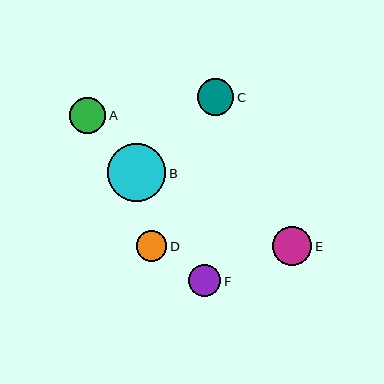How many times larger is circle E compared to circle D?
Circle E is approximately 1.3 times the size of circle D.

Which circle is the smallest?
Circle D is the smallest with a size of approximately 30 pixels.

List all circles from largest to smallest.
From largest to smallest: B, E, C, A, F, D.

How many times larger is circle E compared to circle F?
Circle E is approximately 1.2 times the size of circle F.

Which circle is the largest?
Circle B is the largest with a size of approximately 58 pixels.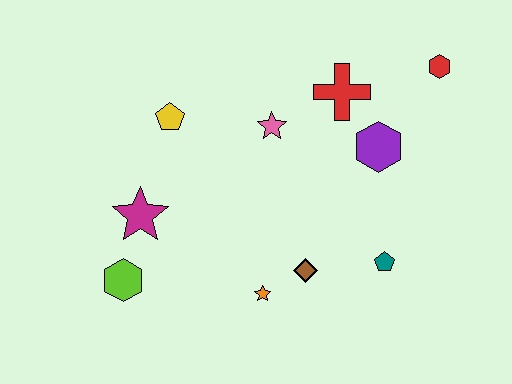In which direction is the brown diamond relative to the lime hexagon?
The brown diamond is to the right of the lime hexagon.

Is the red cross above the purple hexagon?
Yes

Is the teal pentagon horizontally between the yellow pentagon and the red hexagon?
Yes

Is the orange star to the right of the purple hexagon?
No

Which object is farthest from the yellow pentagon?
The red hexagon is farthest from the yellow pentagon.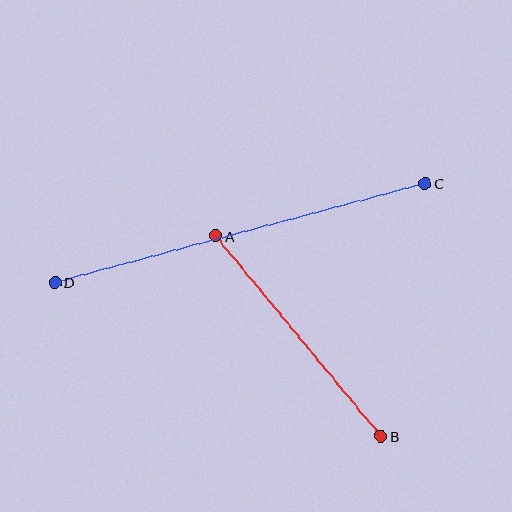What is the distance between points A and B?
The distance is approximately 260 pixels.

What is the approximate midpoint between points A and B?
The midpoint is at approximately (298, 336) pixels.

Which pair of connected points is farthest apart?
Points C and D are farthest apart.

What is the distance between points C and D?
The distance is approximately 383 pixels.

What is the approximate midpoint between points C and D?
The midpoint is at approximately (240, 233) pixels.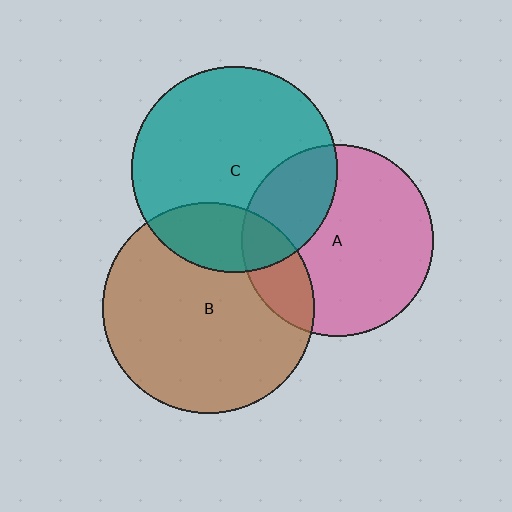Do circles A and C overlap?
Yes.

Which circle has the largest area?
Circle B (brown).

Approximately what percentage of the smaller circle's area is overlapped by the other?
Approximately 30%.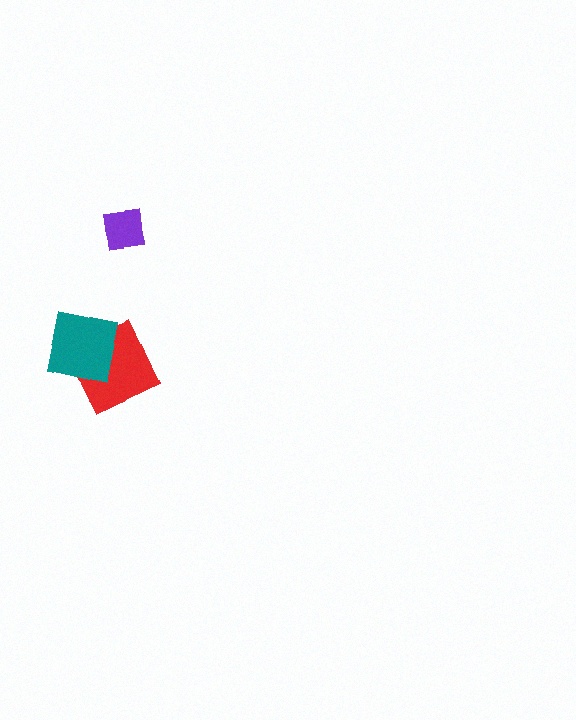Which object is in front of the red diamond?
The teal square is in front of the red diamond.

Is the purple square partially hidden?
No, no other shape covers it.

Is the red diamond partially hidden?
Yes, it is partially covered by another shape.